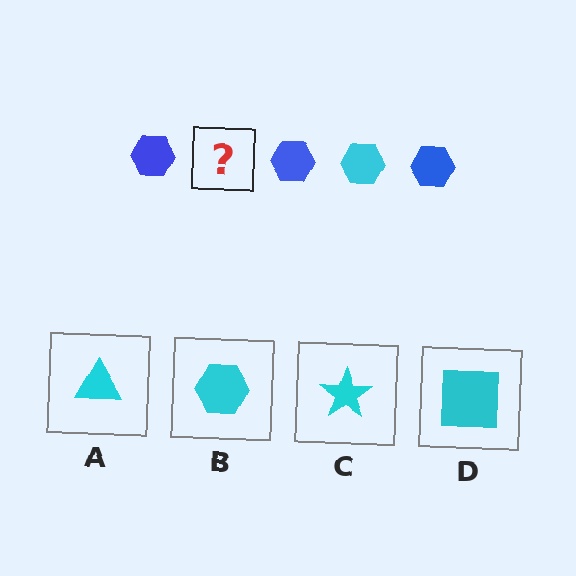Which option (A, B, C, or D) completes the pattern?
B.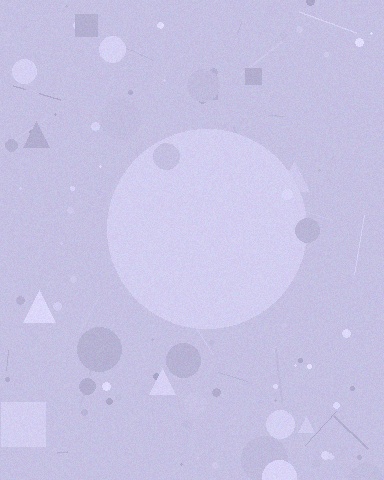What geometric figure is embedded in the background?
A circle is embedded in the background.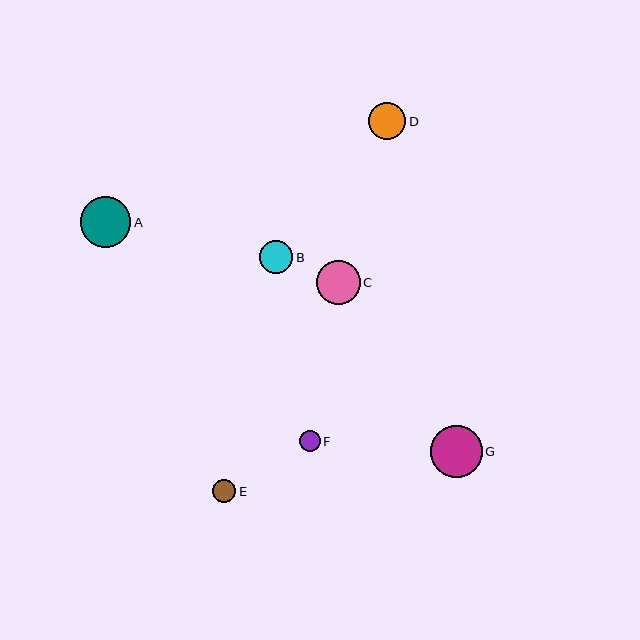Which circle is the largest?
Circle G is the largest with a size of approximately 52 pixels.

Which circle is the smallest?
Circle F is the smallest with a size of approximately 21 pixels.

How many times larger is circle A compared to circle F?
Circle A is approximately 2.4 times the size of circle F.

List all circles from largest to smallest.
From largest to smallest: G, A, C, D, B, E, F.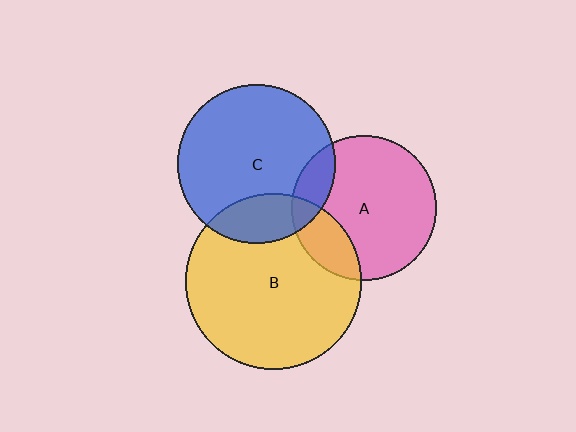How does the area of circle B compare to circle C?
Approximately 1.2 times.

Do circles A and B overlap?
Yes.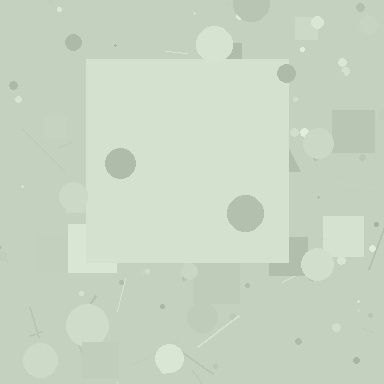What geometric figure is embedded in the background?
A square is embedded in the background.